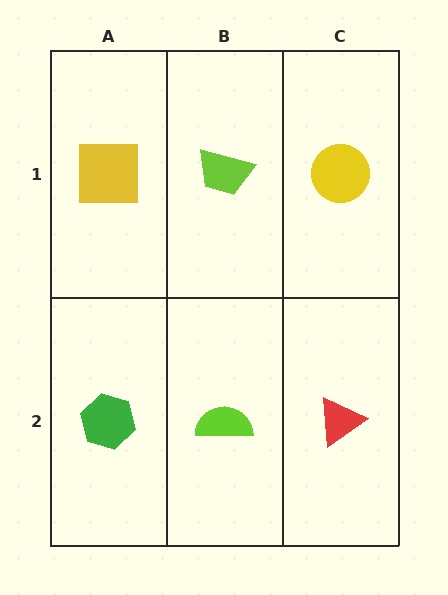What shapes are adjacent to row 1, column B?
A lime semicircle (row 2, column B), a yellow square (row 1, column A), a yellow circle (row 1, column C).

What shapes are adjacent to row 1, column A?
A green hexagon (row 2, column A), a lime trapezoid (row 1, column B).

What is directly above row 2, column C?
A yellow circle.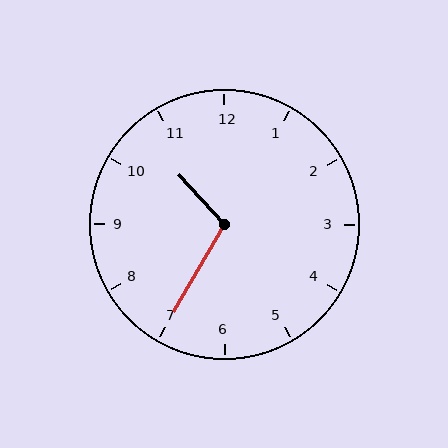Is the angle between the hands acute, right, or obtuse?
It is obtuse.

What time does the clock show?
10:35.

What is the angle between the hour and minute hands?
Approximately 108 degrees.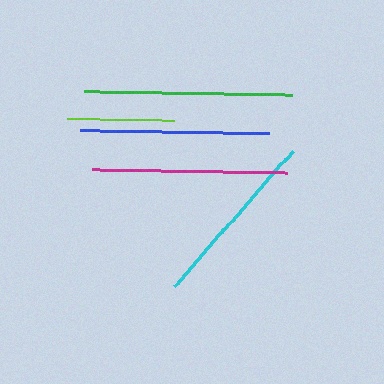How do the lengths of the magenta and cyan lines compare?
The magenta and cyan lines are approximately the same length.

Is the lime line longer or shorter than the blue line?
The blue line is longer than the lime line.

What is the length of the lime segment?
The lime segment is approximately 108 pixels long.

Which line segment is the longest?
The green line is the longest at approximately 208 pixels.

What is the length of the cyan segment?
The cyan segment is approximately 180 pixels long.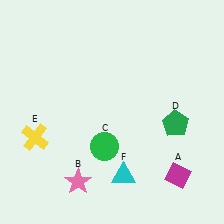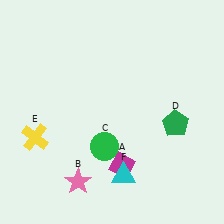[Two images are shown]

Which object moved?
The magenta diamond (A) moved left.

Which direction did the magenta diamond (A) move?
The magenta diamond (A) moved left.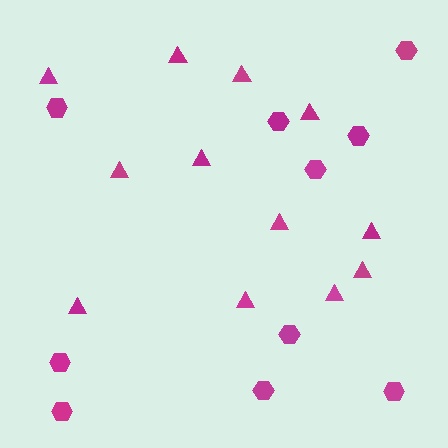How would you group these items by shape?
There are 2 groups: one group of triangles (12) and one group of hexagons (10).